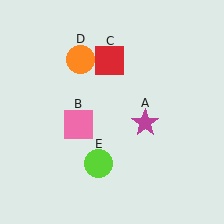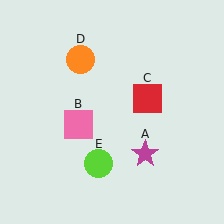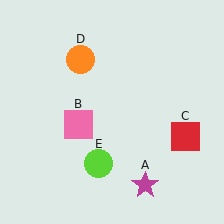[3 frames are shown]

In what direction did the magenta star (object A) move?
The magenta star (object A) moved down.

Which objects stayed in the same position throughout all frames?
Pink square (object B) and orange circle (object D) and lime circle (object E) remained stationary.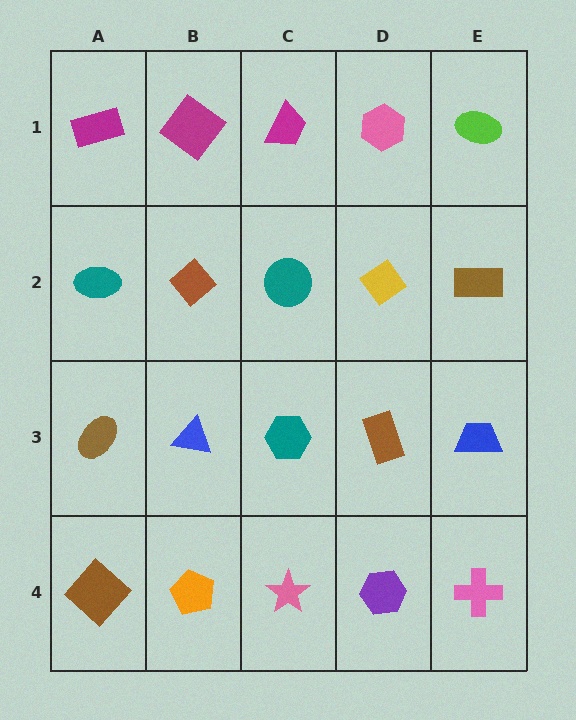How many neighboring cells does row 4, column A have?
2.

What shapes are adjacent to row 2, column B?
A magenta diamond (row 1, column B), a blue triangle (row 3, column B), a teal ellipse (row 2, column A), a teal circle (row 2, column C).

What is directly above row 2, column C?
A magenta trapezoid.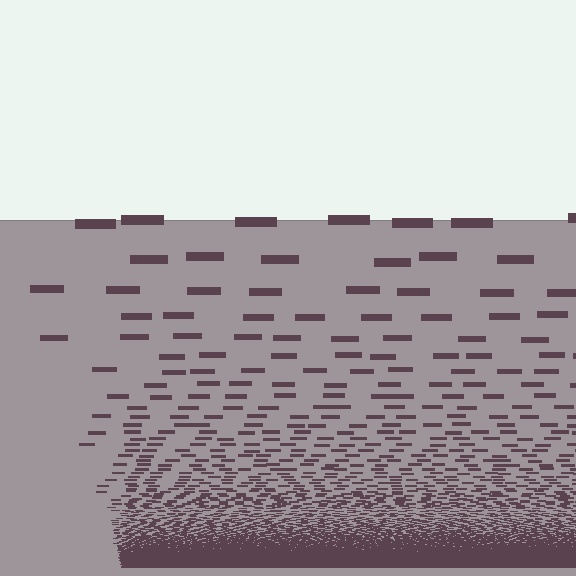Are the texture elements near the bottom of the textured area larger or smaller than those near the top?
Smaller. The gradient is inverted — elements near the bottom are smaller and denser.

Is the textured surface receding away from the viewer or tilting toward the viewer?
The surface appears to tilt toward the viewer. Texture elements get larger and sparser toward the top.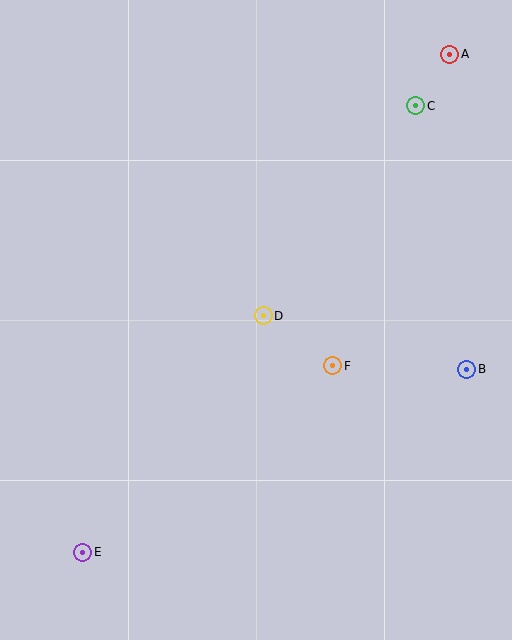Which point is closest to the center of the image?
Point D at (263, 316) is closest to the center.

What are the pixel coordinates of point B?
Point B is at (467, 369).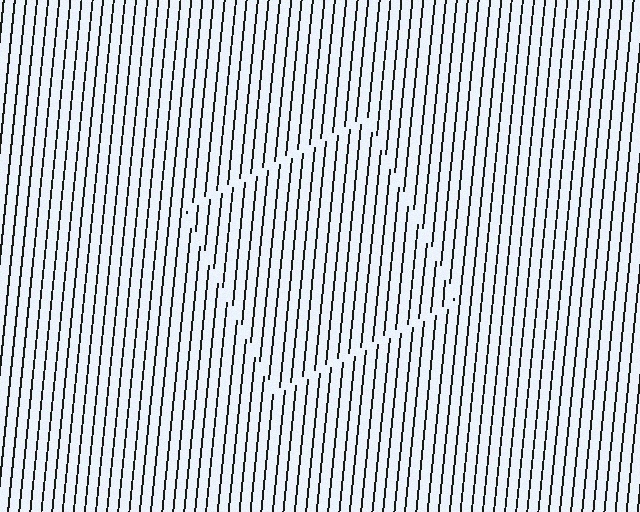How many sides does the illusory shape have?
4 sides — the line-ends trace a square.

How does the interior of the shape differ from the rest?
The interior of the shape contains the same grating, shifted by half a period — the contour is defined by the phase discontinuity where line-ends from the inner and outer gratings abut.